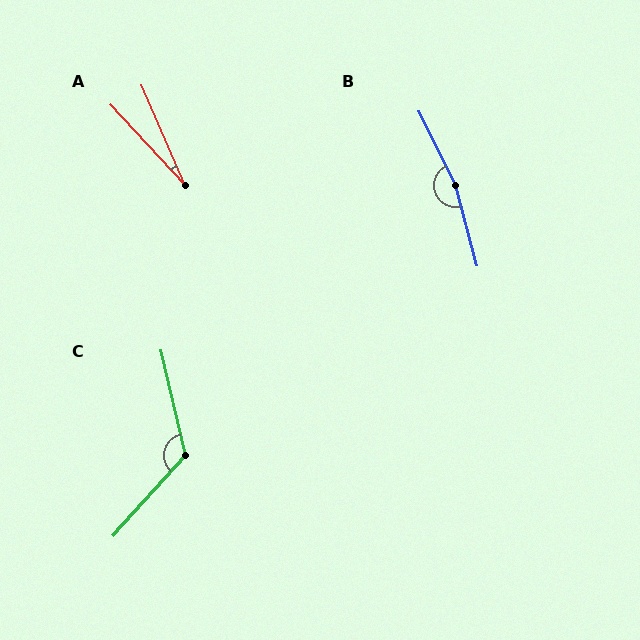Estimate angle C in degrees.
Approximately 125 degrees.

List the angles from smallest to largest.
A (19°), C (125°), B (169°).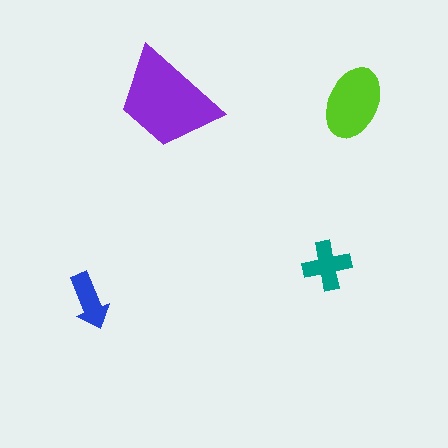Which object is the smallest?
The blue arrow.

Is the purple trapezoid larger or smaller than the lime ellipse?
Larger.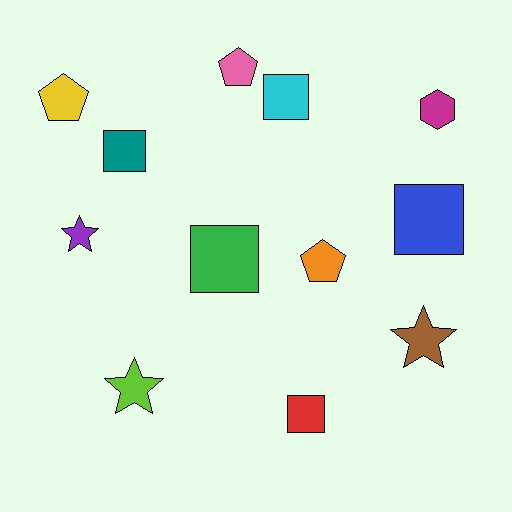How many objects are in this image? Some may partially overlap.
There are 12 objects.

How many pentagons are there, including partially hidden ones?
There are 3 pentagons.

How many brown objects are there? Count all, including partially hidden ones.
There is 1 brown object.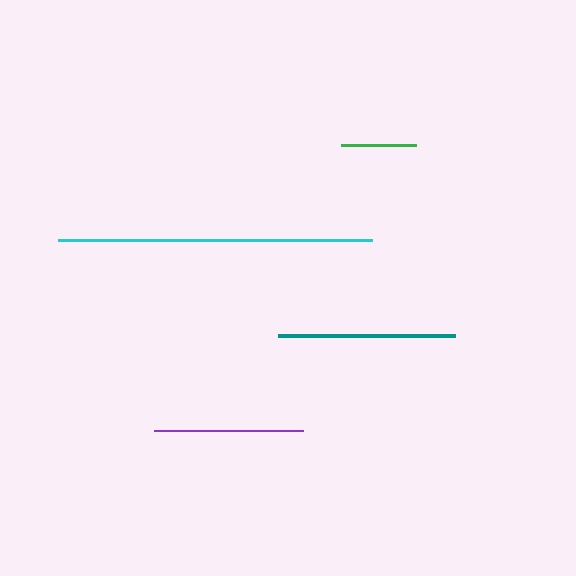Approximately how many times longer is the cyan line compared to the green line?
The cyan line is approximately 4.2 times the length of the green line.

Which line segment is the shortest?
The green line is the shortest at approximately 74 pixels.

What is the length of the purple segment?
The purple segment is approximately 148 pixels long.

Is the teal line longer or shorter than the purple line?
The teal line is longer than the purple line.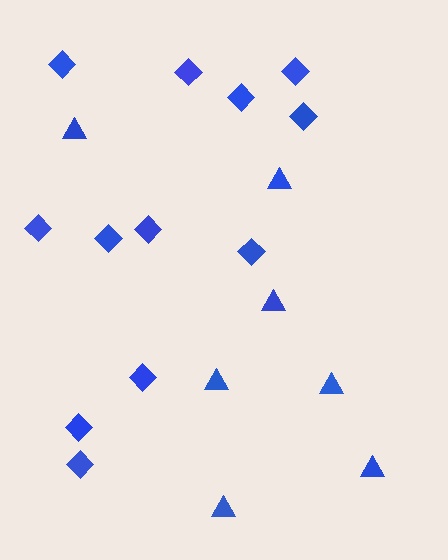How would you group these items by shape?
There are 2 groups: one group of triangles (7) and one group of diamonds (12).